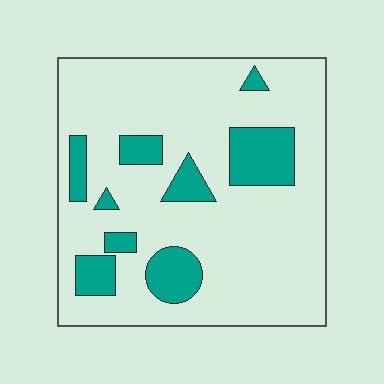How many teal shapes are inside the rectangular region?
9.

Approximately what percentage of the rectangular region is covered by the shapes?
Approximately 20%.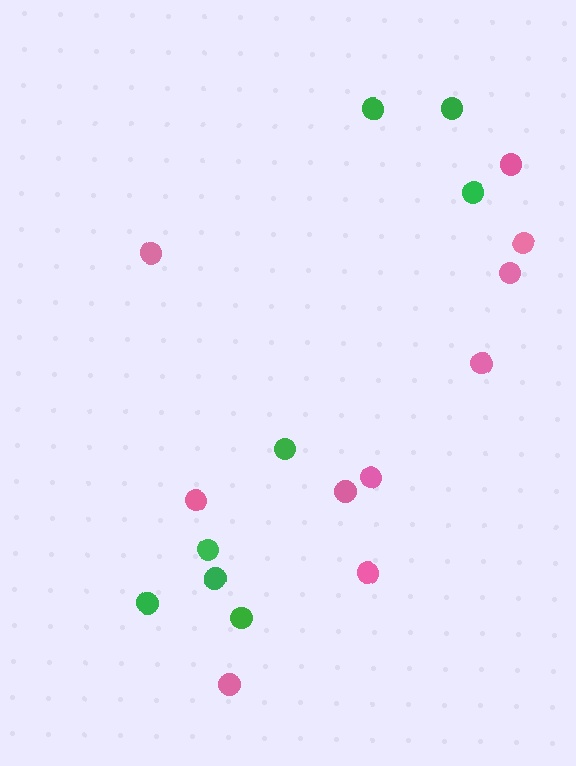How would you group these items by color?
There are 2 groups: one group of green circles (8) and one group of pink circles (10).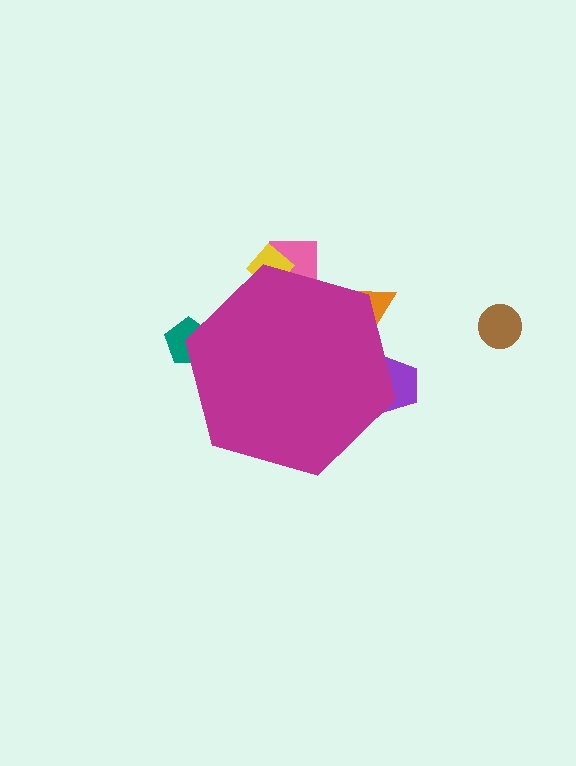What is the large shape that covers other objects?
A magenta hexagon.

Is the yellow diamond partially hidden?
Yes, the yellow diamond is partially hidden behind the magenta hexagon.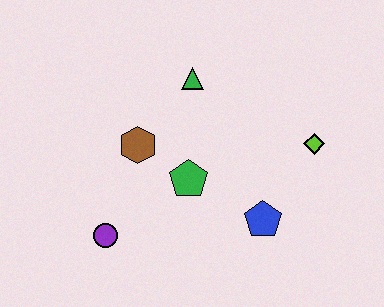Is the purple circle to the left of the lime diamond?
Yes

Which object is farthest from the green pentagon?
The lime diamond is farthest from the green pentagon.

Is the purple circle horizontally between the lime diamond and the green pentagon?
No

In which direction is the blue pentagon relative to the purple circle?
The blue pentagon is to the right of the purple circle.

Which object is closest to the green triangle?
The brown hexagon is closest to the green triangle.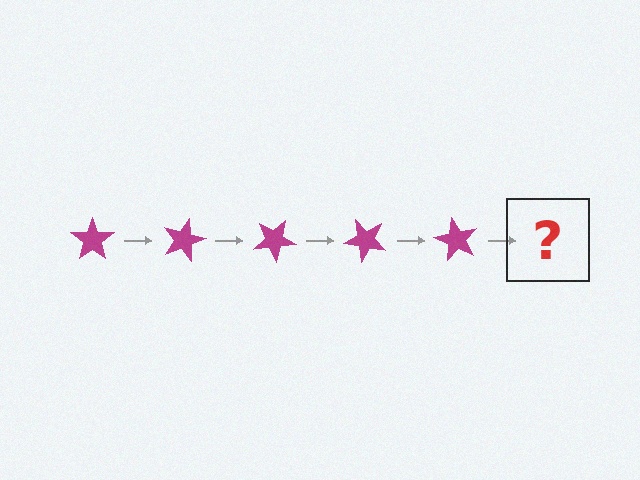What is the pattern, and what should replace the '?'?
The pattern is that the star rotates 15 degrees each step. The '?' should be a magenta star rotated 75 degrees.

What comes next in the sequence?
The next element should be a magenta star rotated 75 degrees.